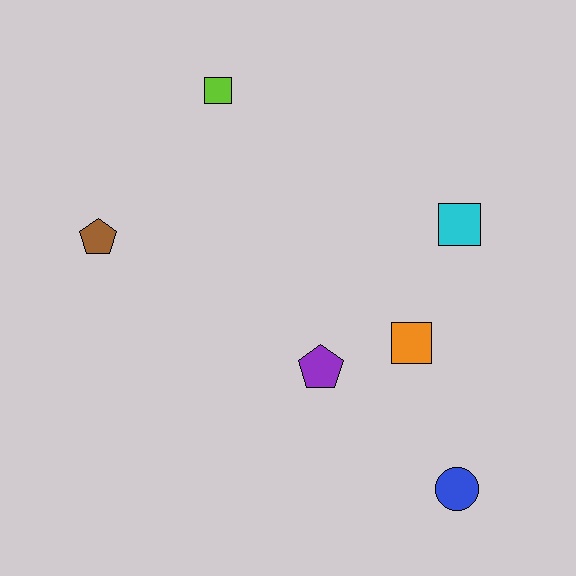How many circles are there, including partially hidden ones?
There is 1 circle.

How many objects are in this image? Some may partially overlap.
There are 6 objects.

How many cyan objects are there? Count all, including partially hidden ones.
There is 1 cyan object.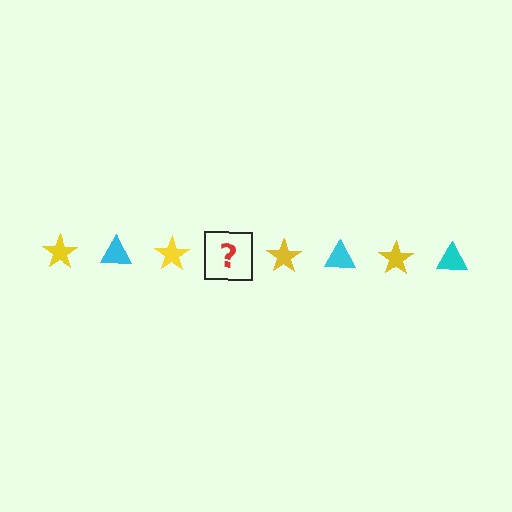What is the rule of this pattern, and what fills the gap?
The rule is that the pattern alternates between yellow star and cyan triangle. The gap should be filled with a cyan triangle.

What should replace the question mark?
The question mark should be replaced with a cyan triangle.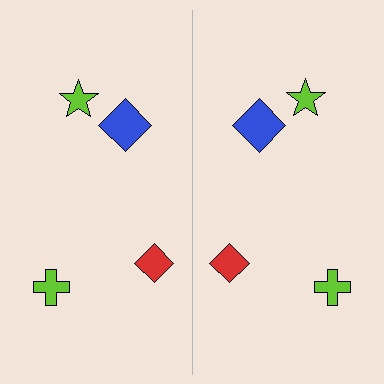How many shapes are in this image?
There are 8 shapes in this image.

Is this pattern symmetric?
Yes, this pattern has bilateral (reflection) symmetry.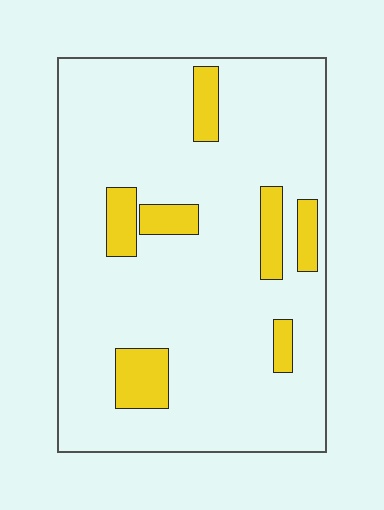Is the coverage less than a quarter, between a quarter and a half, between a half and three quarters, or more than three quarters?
Less than a quarter.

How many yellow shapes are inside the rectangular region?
7.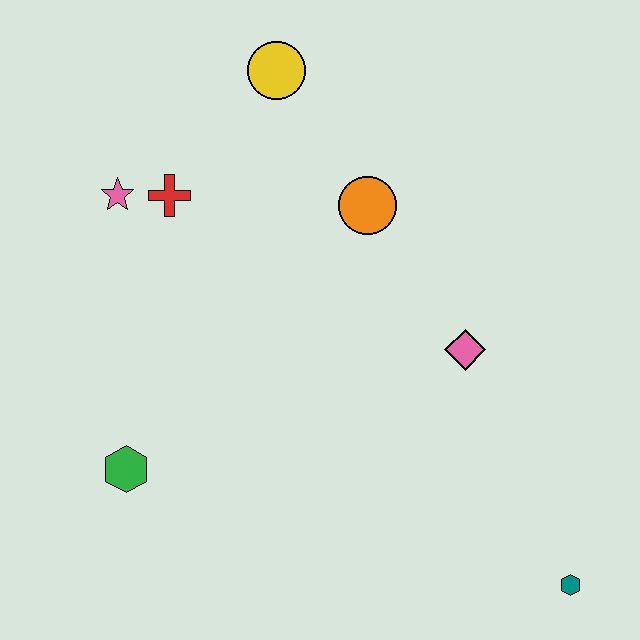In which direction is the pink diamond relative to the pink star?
The pink diamond is to the right of the pink star.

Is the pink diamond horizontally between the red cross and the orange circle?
No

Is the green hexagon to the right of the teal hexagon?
No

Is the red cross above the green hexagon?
Yes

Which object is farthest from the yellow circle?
The teal hexagon is farthest from the yellow circle.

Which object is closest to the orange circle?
The yellow circle is closest to the orange circle.